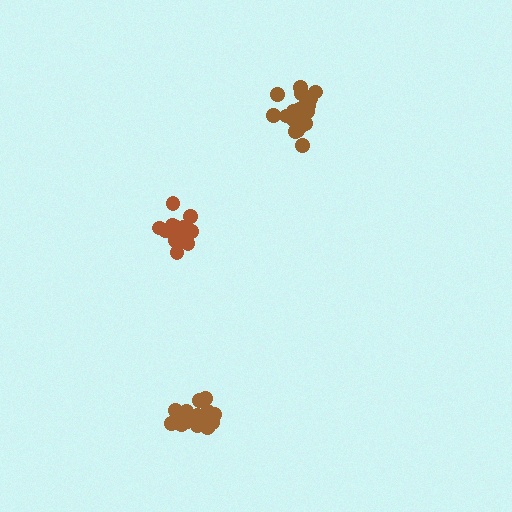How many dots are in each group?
Group 1: 15 dots, Group 2: 20 dots, Group 3: 20 dots (55 total).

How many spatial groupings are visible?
There are 3 spatial groupings.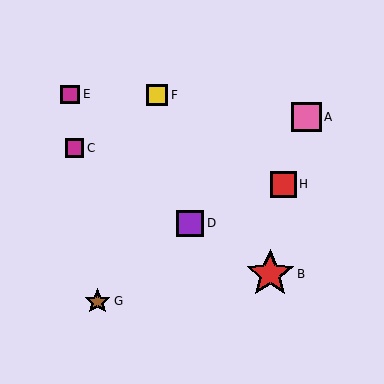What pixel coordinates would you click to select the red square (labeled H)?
Click at (284, 184) to select the red square H.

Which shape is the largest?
The red star (labeled B) is the largest.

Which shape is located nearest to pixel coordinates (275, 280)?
The red star (labeled B) at (270, 274) is nearest to that location.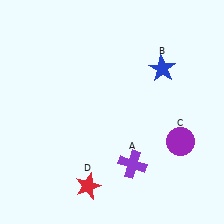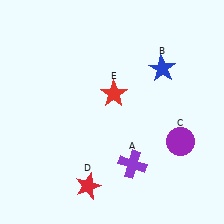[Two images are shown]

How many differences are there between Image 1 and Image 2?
There is 1 difference between the two images.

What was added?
A red star (E) was added in Image 2.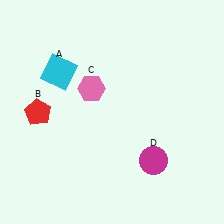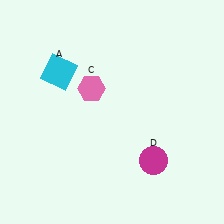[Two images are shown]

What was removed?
The red pentagon (B) was removed in Image 2.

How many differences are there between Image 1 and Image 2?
There is 1 difference between the two images.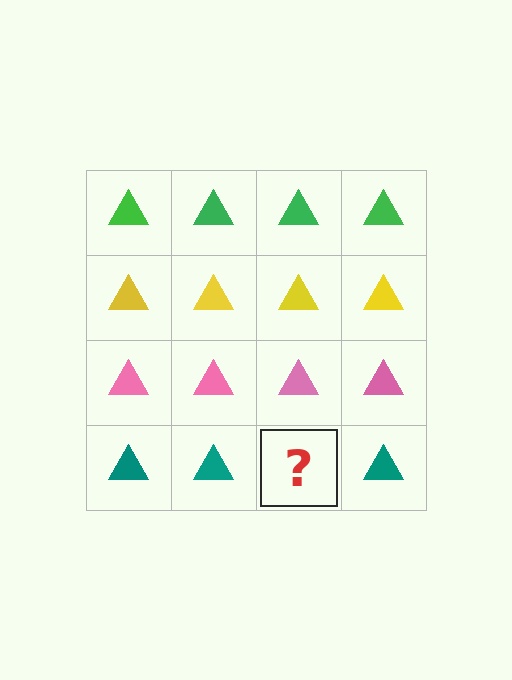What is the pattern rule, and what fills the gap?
The rule is that each row has a consistent color. The gap should be filled with a teal triangle.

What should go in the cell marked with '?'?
The missing cell should contain a teal triangle.